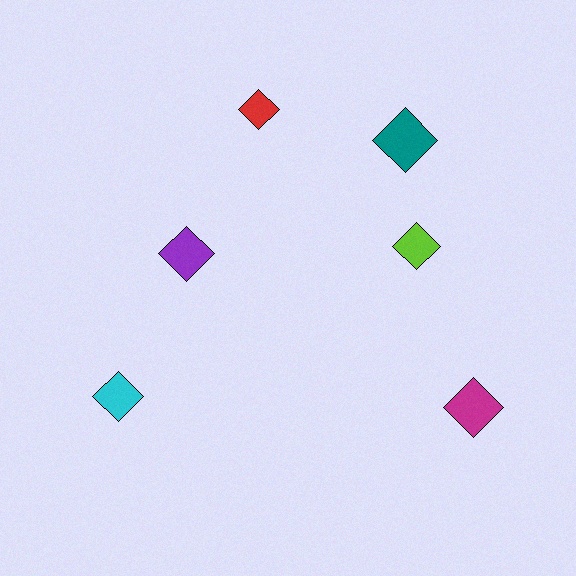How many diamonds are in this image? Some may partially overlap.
There are 6 diamonds.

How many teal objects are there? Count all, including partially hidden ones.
There is 1 teal object.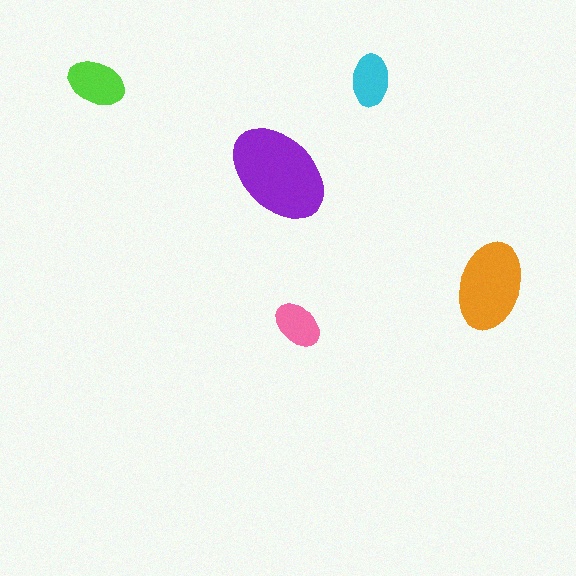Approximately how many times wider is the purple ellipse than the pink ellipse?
About 2 times wider.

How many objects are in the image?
There are 5 objects in the image.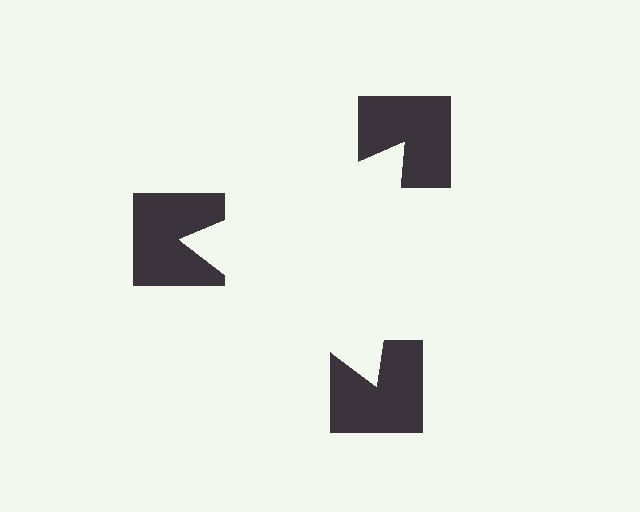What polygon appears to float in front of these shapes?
An illusory triangle — its edges are inferred from the aligned wedge cuts in the notched squares, not physically drawn.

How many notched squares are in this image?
There are 3 — one at each vertex of the illusory triangle.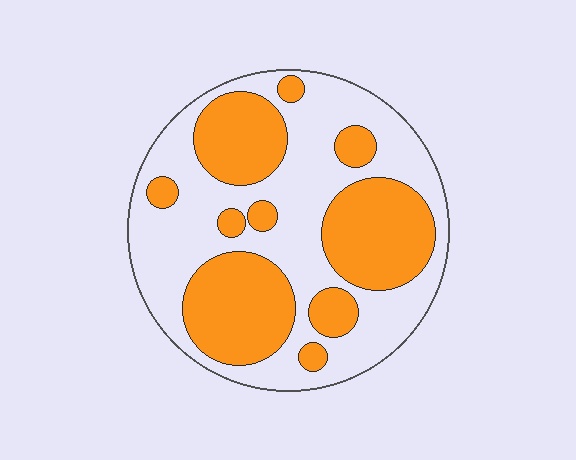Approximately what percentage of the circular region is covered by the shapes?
Approximately 40%.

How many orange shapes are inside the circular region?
10.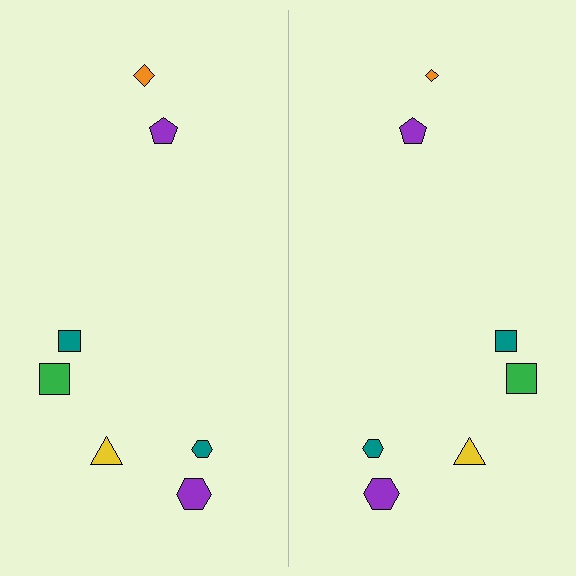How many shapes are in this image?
There are 14 shapes in this image.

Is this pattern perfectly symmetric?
No, the pattern is not perfectly symmetric. The orange diamond on the right side has a different size than its mirror counterpart.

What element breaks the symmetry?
The orange diamond on the right side has a different size than its mirror counterpart.